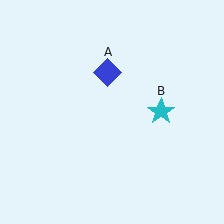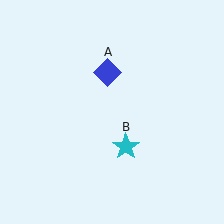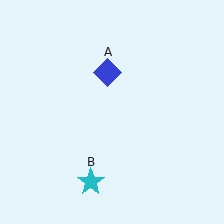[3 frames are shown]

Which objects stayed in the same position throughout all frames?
Blue diamond (object A) remained stationary.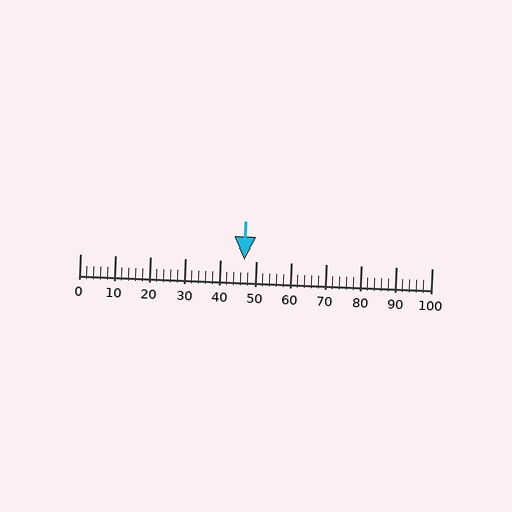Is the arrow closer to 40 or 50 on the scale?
The arrow is closer to 50.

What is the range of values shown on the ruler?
The ruler shows values from 0 to 100.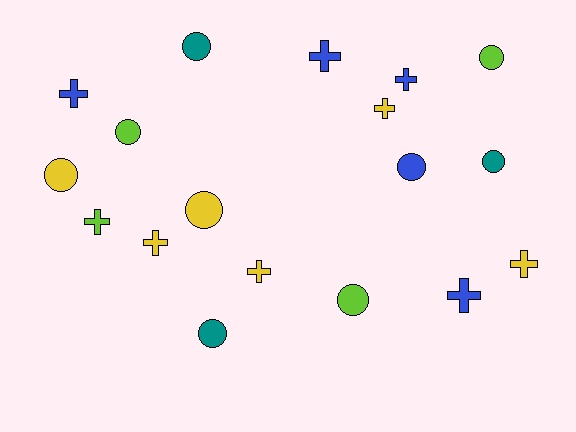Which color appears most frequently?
Yellow, with 6 objects.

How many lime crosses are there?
There is 1 lime cross.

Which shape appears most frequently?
Cross, with 9 objects.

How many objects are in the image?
There are 18 objects.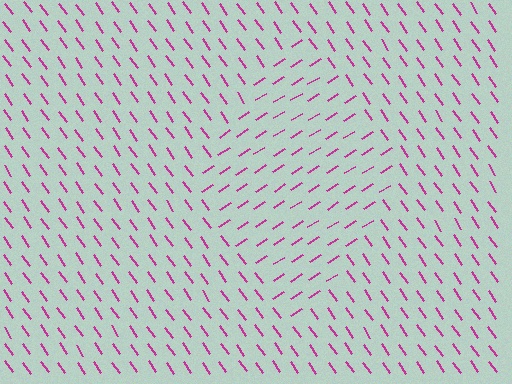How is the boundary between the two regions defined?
The boundary is defined purely by a change in line orientation (approximately 88 degrees difference). All lines are the same color and thickness.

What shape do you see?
I see a diamond.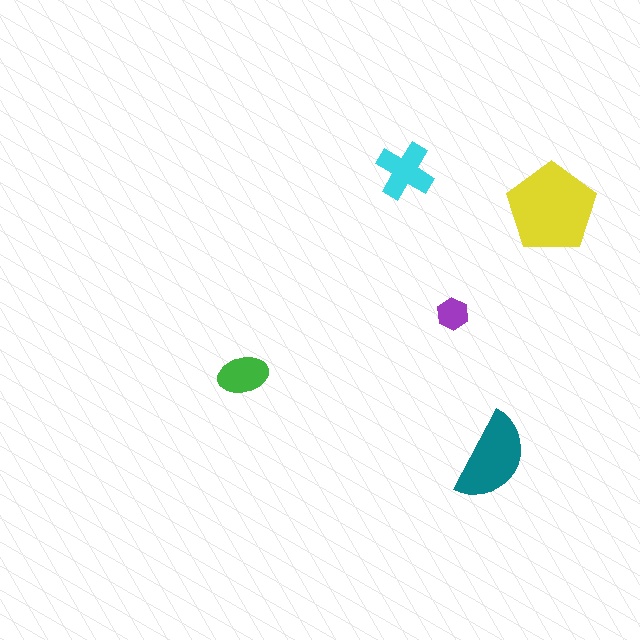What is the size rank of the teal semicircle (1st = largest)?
2nd.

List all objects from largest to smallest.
The yellow pentagon, the teal semicircle, the cyan cross, the green ellipse, the purple hexagon.